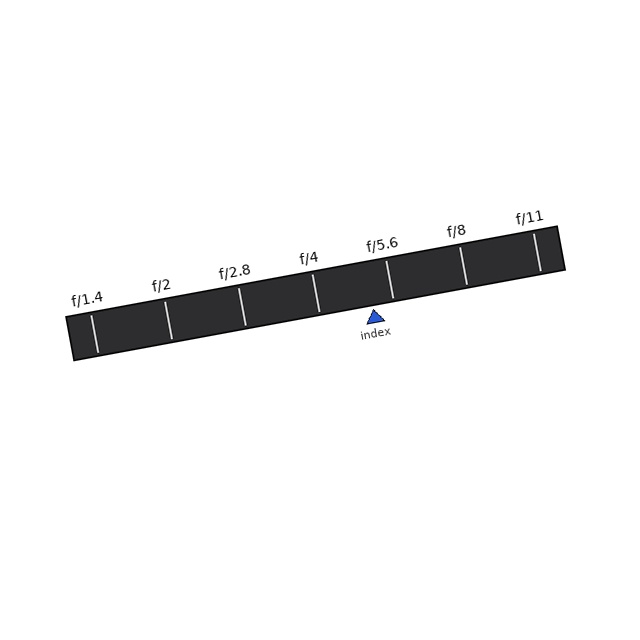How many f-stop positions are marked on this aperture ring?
There are 7 f-stop positions marked.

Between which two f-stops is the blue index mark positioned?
The index mark is between f/4 and f/5.6.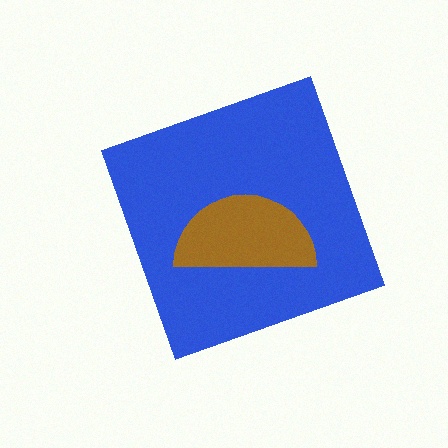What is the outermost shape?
The blue diamond.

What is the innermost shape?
The brown semicircle.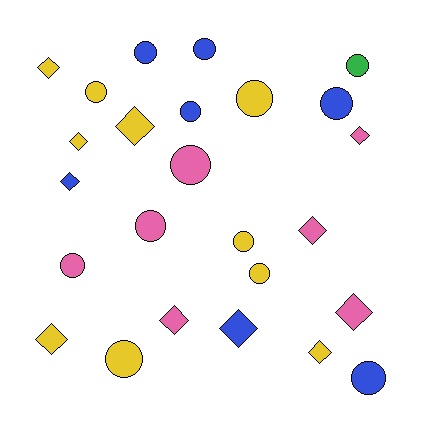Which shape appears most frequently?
Circle, with 14 objects.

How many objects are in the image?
There are 25 objects.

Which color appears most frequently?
Yellow, with 10 objects.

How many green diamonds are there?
There are no green diamonds.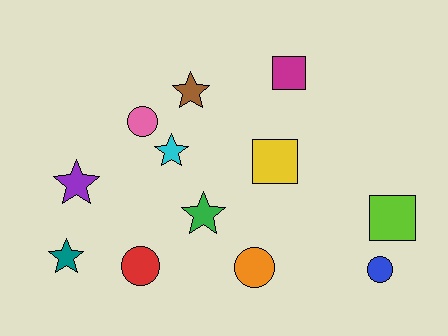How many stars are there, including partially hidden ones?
There are 5 stars.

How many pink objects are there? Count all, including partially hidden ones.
There is 1 pink object.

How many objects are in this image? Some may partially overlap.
There are 12 objects.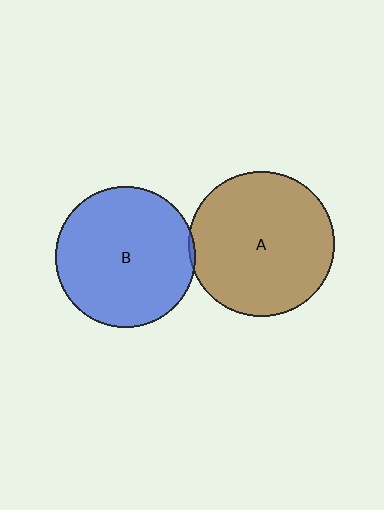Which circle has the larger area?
Circle A (brown).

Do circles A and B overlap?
Yes.